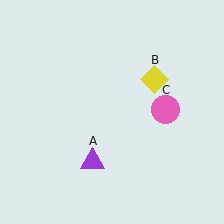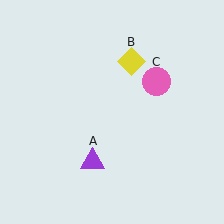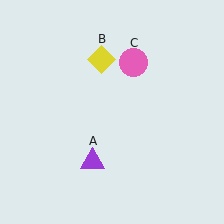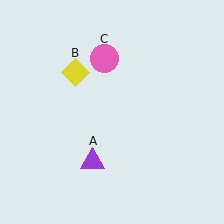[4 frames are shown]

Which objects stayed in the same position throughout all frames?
Purple triangle (object A) remained stationary.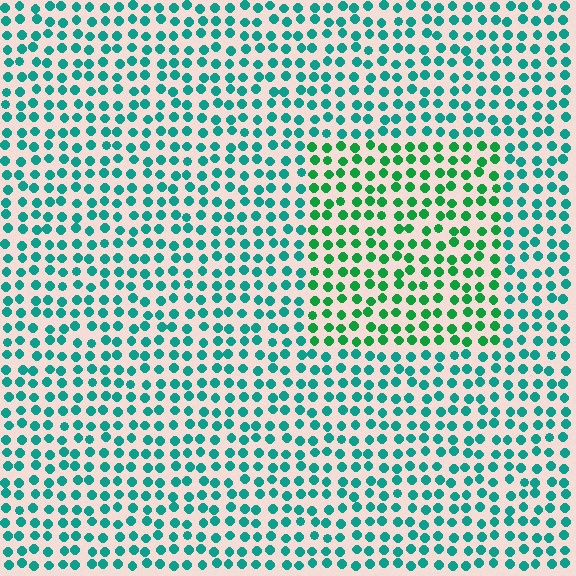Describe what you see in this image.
The image is filled with small teal elements in a uniform arrangement. A rectangle-shaped region is visible where the elements are tinted to a slightly different hue, forming a subtle color boundary.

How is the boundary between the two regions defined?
The boundary is defined purely by a slight shift in hue (about 34 degrees). Spacing, size, and orientation are identical on both sides.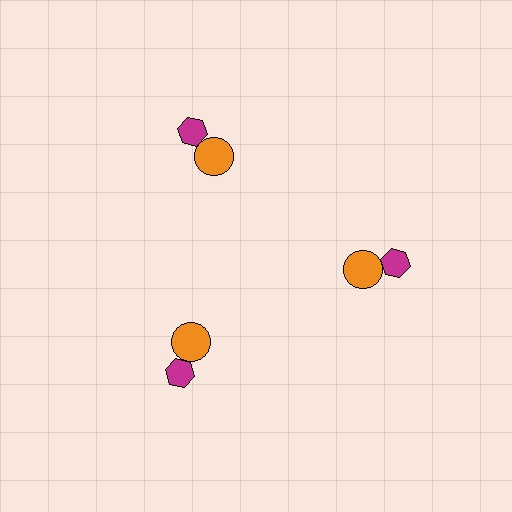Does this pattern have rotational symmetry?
Yes, this pattern has 3-fold rotational symmetry. It looks the same after rotating 120 degrees around the center.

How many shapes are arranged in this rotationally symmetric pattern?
There are 6 shapes, arranged in 3 groups of 2.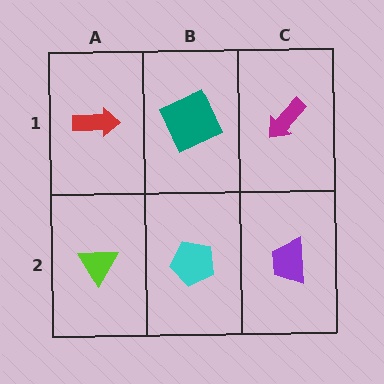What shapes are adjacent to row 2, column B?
A teal square (row 1, column B), a lime triangle (row 2, column A), a purple trapezoid (row 2, column C).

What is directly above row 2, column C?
A magenta arrow.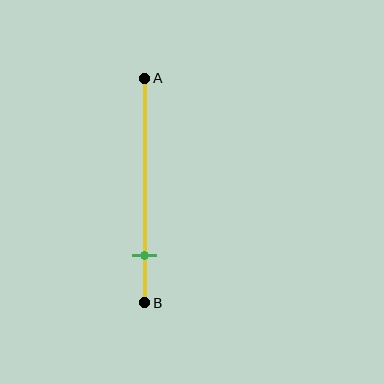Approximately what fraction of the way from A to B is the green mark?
The green mark is approximately 80% of the way from A to B.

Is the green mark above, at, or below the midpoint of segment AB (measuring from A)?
The green mark is below the midpoint of segment AB.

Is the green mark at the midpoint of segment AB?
No, the mark is at about 80% from A, not at the 50% midpoint.